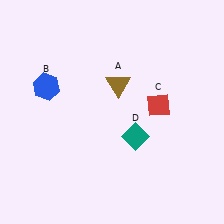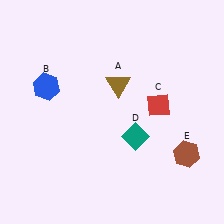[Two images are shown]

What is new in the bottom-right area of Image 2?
A brown hexagon (E) was added in the bottom-right area of Image 2.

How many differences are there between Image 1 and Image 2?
There is 1 difference between the two images.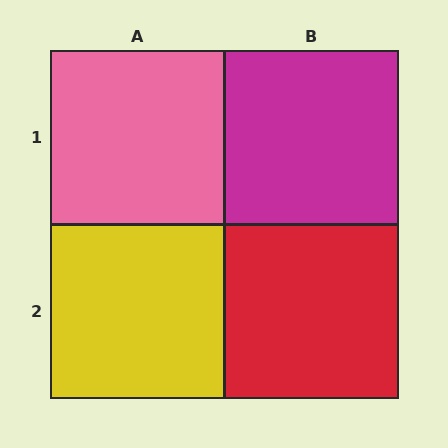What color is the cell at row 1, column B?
Magenta.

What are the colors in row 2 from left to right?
Yellow, red.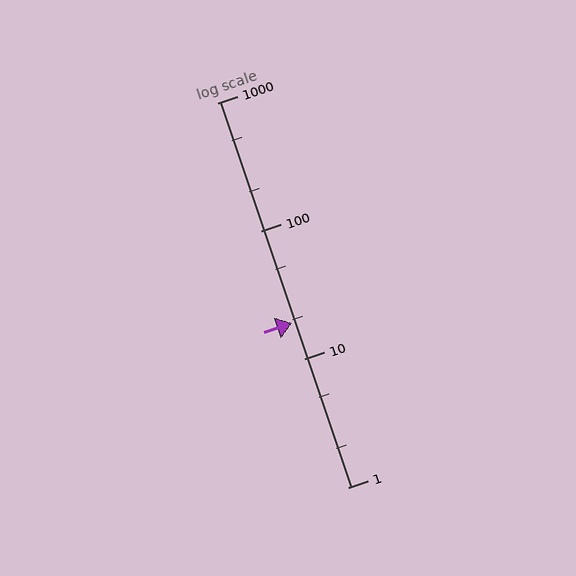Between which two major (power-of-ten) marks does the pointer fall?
The pointer is between 10 and 100.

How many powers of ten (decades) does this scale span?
The scale spans 3 decades, from 1 to 1000.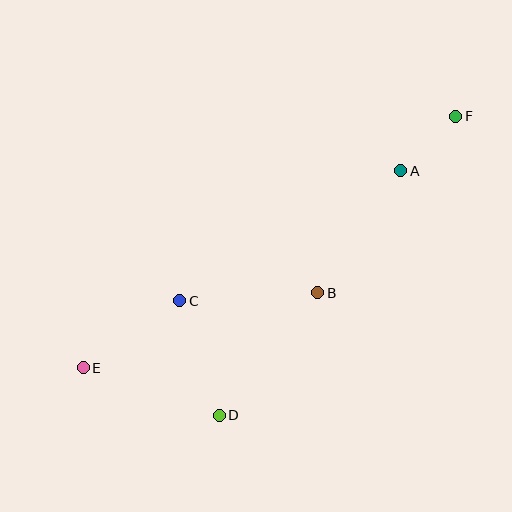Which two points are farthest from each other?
Points E and F are farthest from each other.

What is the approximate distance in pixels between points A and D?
The distance between A and D is approximately 305 pixels.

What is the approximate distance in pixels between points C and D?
The distance between C and D is approximately 121 pixels.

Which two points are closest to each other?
Points A and F are closest to each other.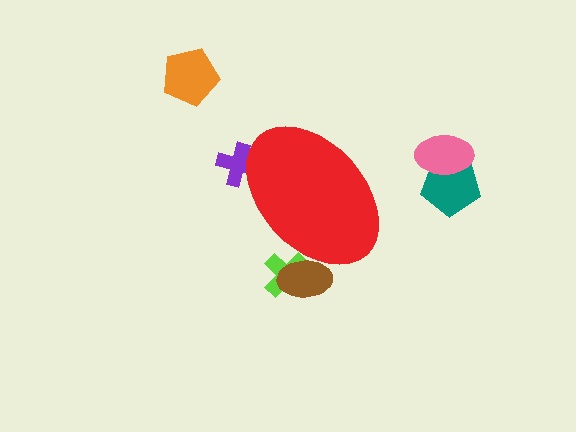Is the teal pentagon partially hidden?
No, the teal pentagon is fully visible.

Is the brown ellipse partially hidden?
Yes, the brown ellipse is partially hidden behind the red ellipse.